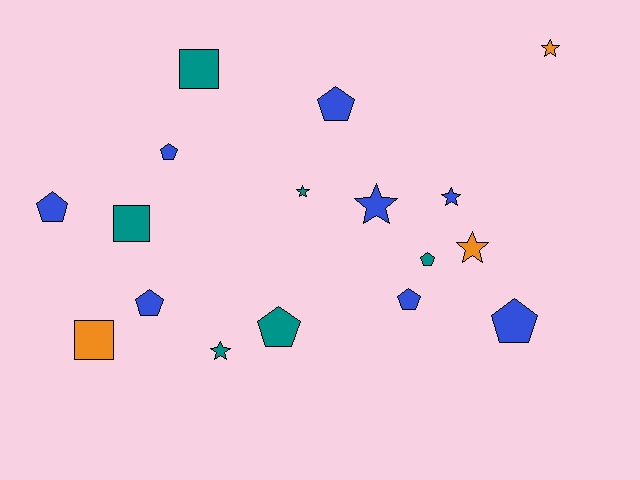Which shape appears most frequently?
Pentagon, with 8 objects.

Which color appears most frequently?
Blue, with 8 objects.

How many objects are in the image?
There are 17 objects.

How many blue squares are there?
There are no blue squares.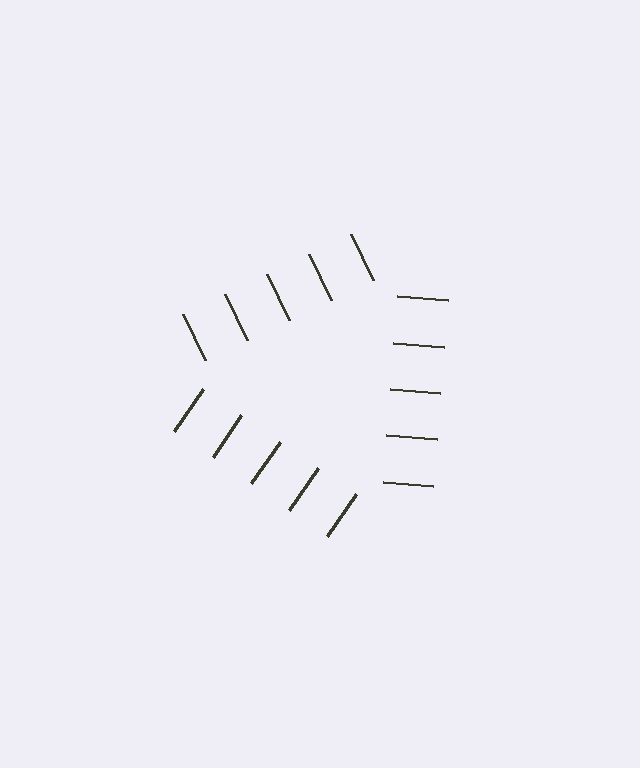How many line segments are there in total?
15 — 5 along each of the 3 edges.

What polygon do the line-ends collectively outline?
An illusory triangle — the line segments terminate on its edges but no continuous stroke is drawn.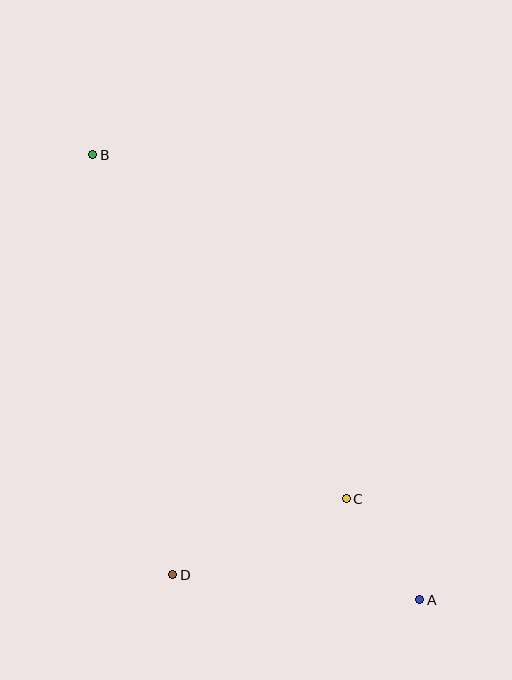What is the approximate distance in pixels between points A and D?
The distance between A and D is approximately 248 pixels.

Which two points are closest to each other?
Points A and C are closest to each other.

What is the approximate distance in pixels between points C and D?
The distance between C and D is approximately 190 pixels.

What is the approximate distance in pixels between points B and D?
The distance between B and D is approximately 427 pixels.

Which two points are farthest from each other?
Points A and B are farthest from each other.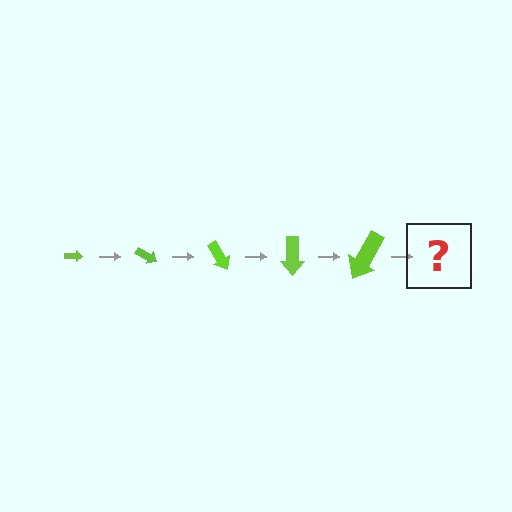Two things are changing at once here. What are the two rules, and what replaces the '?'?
The two rules are that the arrow grows larger each step and it rotates 30 degrees each step. The '?' should be an arrow, larger than the previous one and rotated 150 degrees from the start.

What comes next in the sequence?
The next element should be an arrow, larger than the previous one and rotated 150 degrees from the start.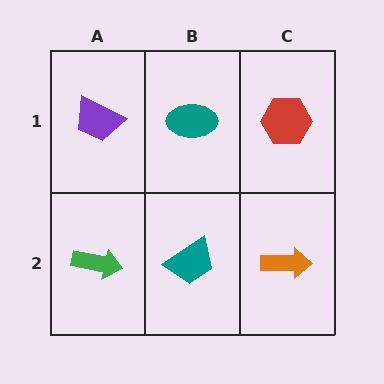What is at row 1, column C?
A red hexagon.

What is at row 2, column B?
A teal trapezoid.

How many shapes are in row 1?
3 shapes.